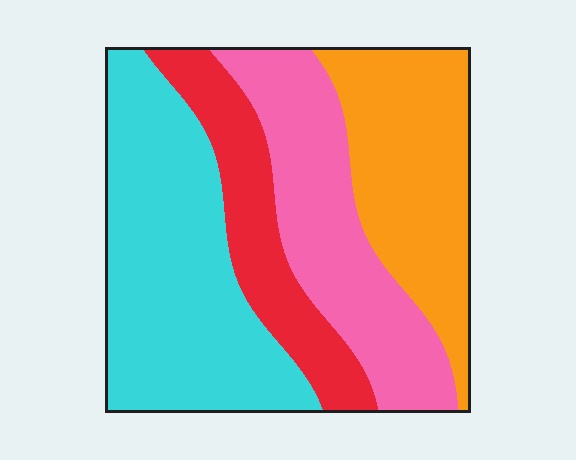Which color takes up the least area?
Red, at roughly 15%.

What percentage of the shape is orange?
Orange takes up about one quarter (1/4) of the shape.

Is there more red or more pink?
Pink.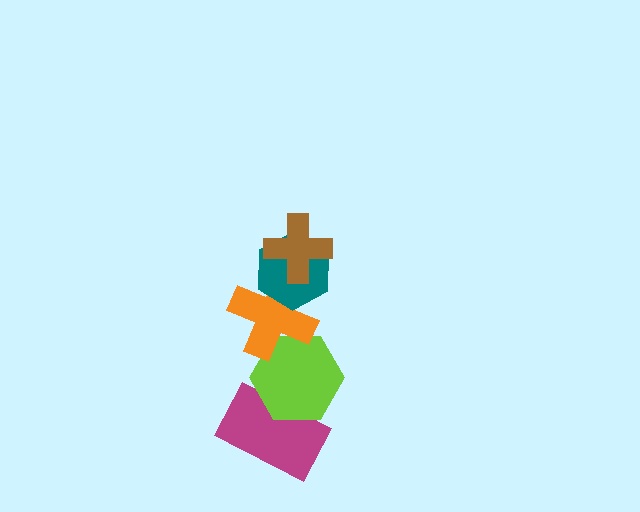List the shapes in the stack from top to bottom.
From top to bottom: the brown cross, the teal hexagon, the orange cross, the lime hexagon, the magenta rectangle.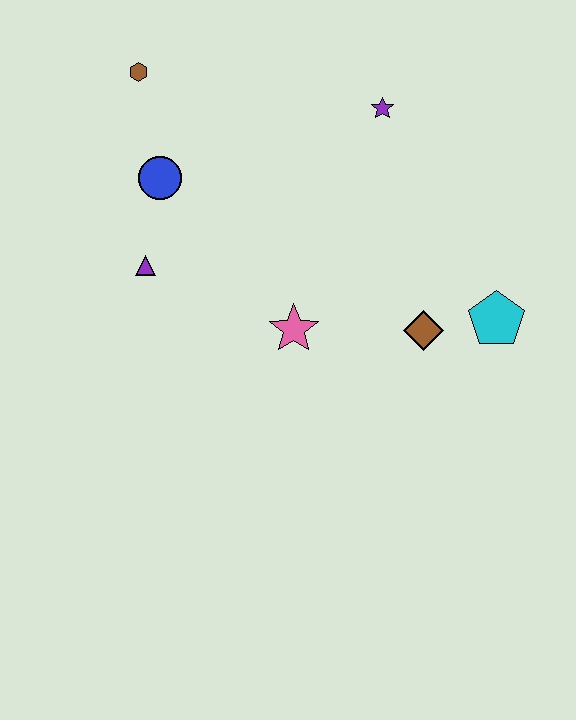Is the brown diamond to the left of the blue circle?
No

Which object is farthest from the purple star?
The purple triangle is farthest from the purple star.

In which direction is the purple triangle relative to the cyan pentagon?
The purple triangle is to the left of the cyan pentagon.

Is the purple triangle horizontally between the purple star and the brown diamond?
No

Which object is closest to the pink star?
The brown diamond is closest to the pink star.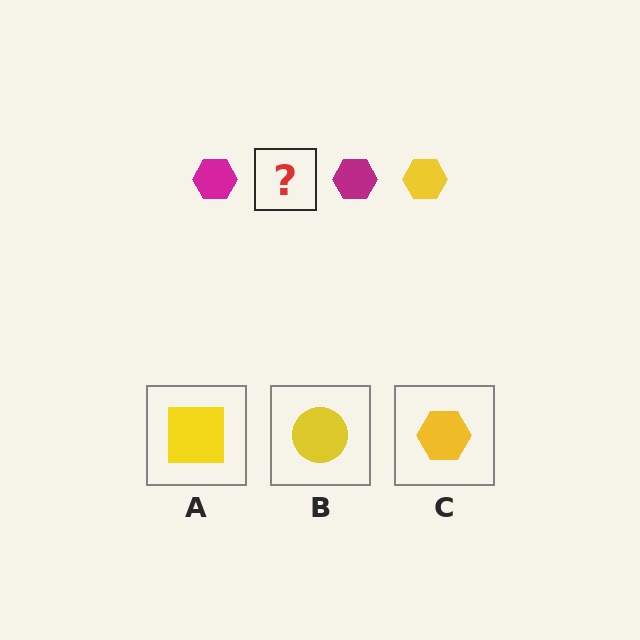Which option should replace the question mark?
Option C.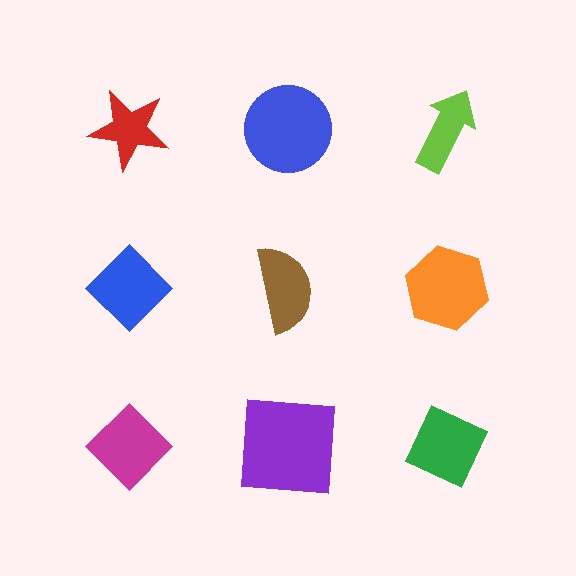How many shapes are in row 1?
3 shapes.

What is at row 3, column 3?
A green diamond.